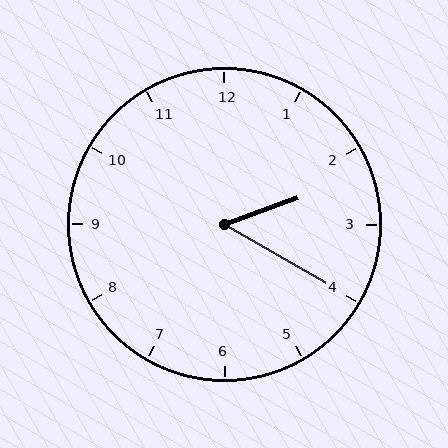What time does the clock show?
2:20.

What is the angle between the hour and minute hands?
Approximately 50 degrees.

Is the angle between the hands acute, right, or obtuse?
It is acute.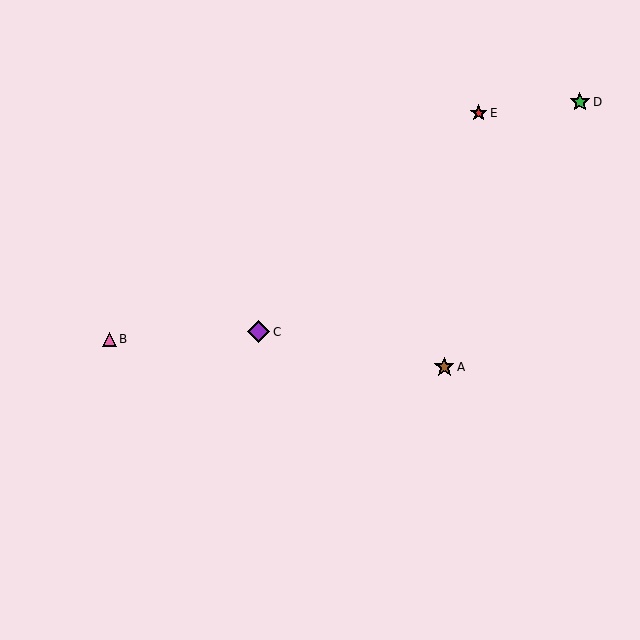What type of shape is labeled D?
Shape D is a green star.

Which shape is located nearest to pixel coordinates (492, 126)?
The red star (labeled E) at (479, 113) is nearest to that location.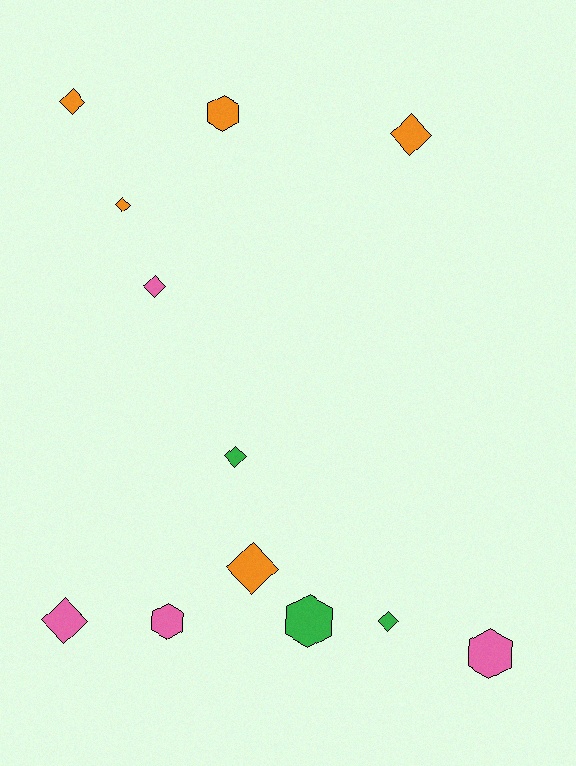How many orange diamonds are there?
There are 4 orange diamonds.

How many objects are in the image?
There are 12 objects.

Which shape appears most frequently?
Diamond, with 8 objects.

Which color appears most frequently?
Orange, with 5 objects.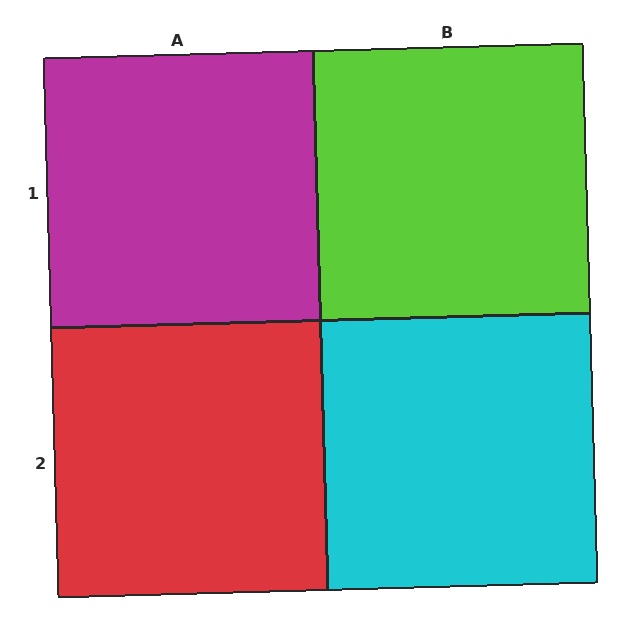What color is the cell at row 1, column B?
Lime.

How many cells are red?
1 cell is red.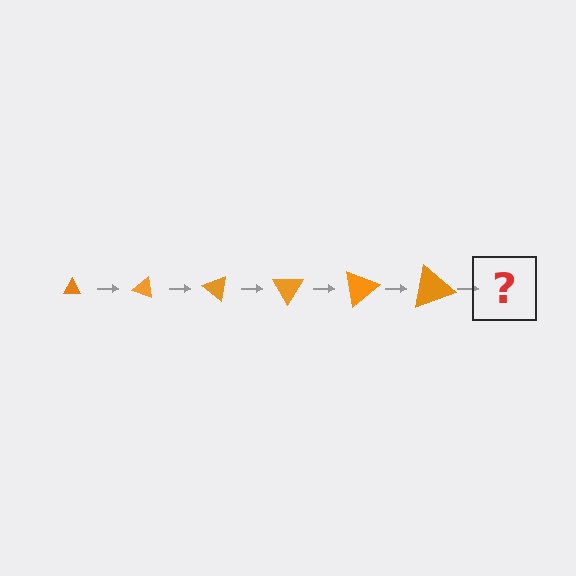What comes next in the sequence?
The next element should be a triangle, larger than the previous one and rotated 120 degrees from the start.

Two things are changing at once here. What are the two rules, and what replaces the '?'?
The two rules are that the triangle grows larger each step and it rotates 20 degrees each step. The '?' should be a triangle, larger than the previous one and rotated 120 degrees from the start.